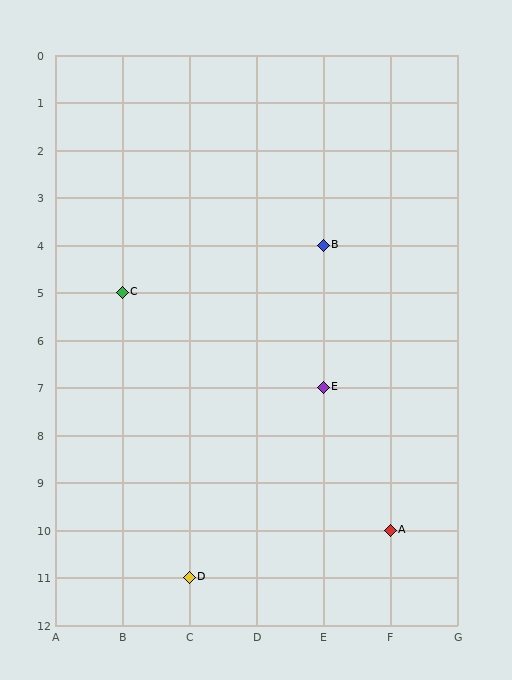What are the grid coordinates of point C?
Point C is at grid coordinates (B, 5).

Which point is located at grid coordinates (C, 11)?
Point D is at (C, 11).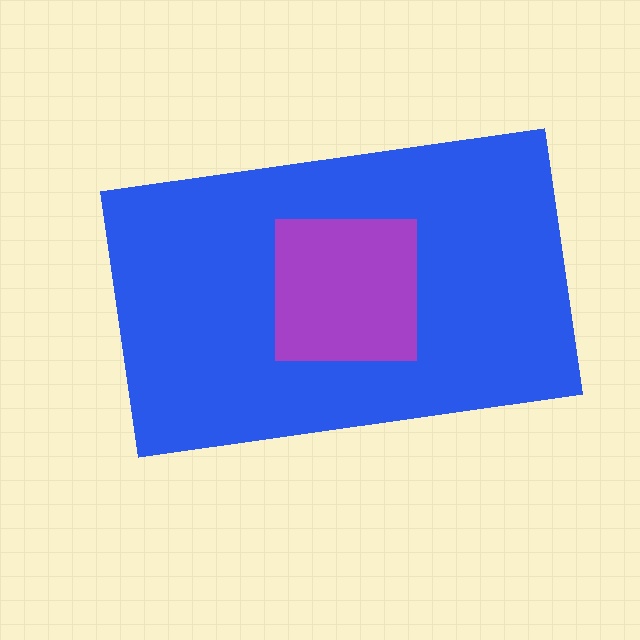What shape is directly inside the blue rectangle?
The purple square.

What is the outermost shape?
The blue rectangle.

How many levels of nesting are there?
2.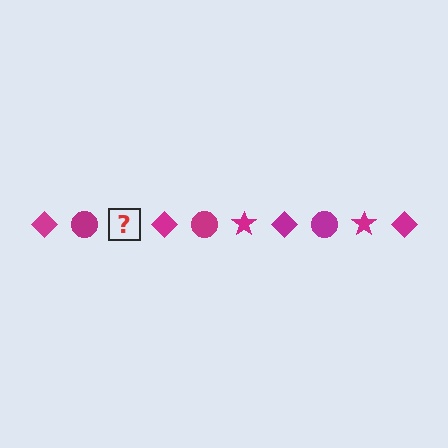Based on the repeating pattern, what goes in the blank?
The blank should be a magenta star.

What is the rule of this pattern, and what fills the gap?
The rule is that the pattern cycles through diamond, circle, star shapes in magenta. The gap should be filled with a magenta star.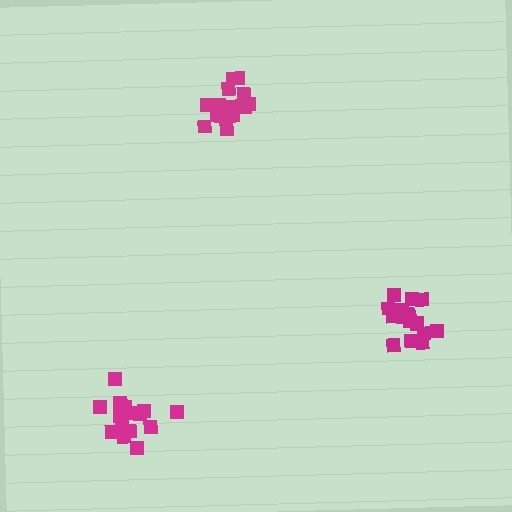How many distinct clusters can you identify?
There are 3 distinct clusters.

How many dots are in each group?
Group 1: 18 dots, Group 2: 16 dots, Group 3: 19 dots (53 total).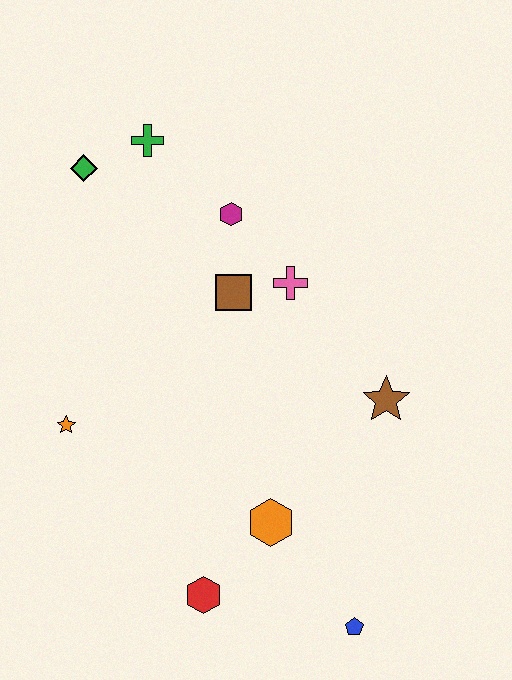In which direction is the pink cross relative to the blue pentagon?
The pink cross is above the blue pentagon.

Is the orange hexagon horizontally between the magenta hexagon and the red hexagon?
No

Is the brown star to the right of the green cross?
Yes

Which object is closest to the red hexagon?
The orange hexagon is closest to the red hexagon.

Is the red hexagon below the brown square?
Yes